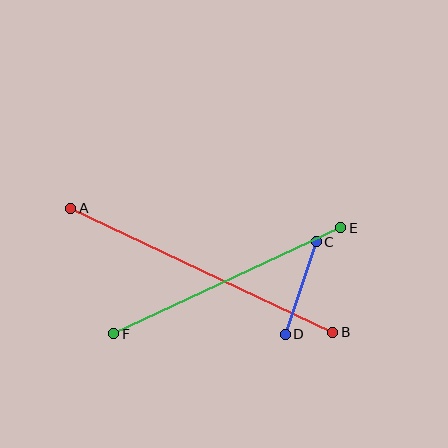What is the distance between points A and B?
The distance is approximately 290 pixels.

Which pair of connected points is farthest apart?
Points A and B are farthest apart.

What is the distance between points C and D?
The distance is approximately 97 pixels.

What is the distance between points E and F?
The distance is approximately 251 pixels.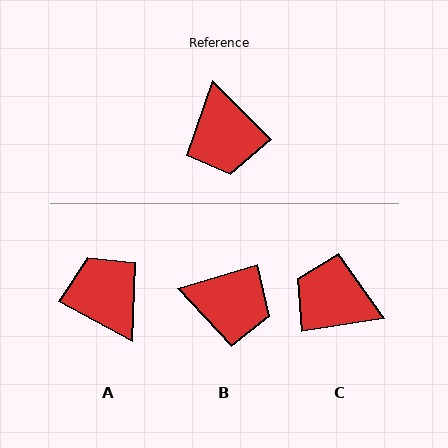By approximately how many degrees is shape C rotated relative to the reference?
Approximately 125 degrees clockwise.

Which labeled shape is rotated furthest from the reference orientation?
A, about 163 degrees away.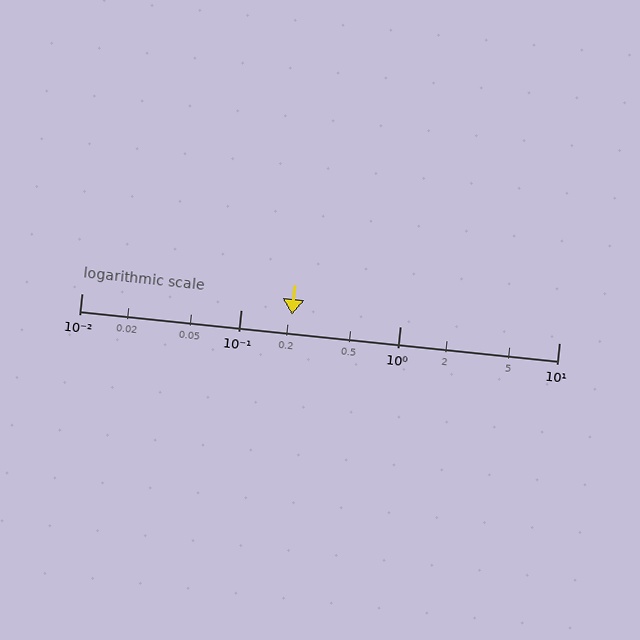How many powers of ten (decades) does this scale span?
The scale spans 3 decades, from 0.01 to 10.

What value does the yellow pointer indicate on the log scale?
The pointer indicates approximately 0.21.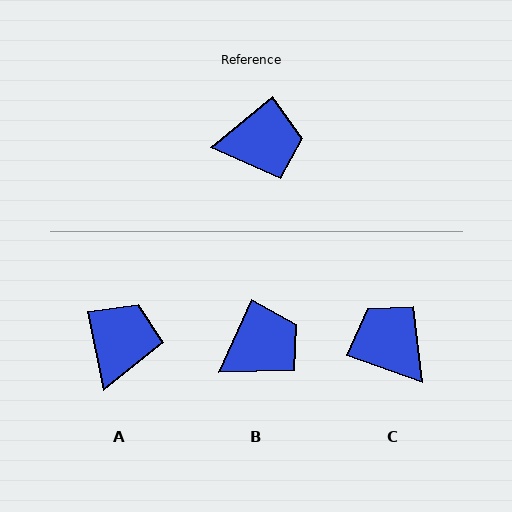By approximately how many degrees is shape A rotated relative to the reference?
Approximately 62 degrees counter-clockwise.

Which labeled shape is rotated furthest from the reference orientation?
C, about 121 degrees away.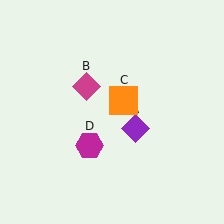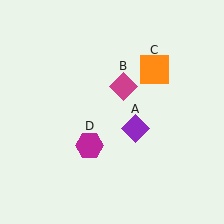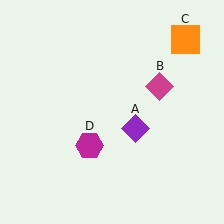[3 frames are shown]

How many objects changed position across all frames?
2 objects changed position: magenta diamond (object B), orange square (object C).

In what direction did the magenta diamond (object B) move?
The magenta diamond (object B) moved right.